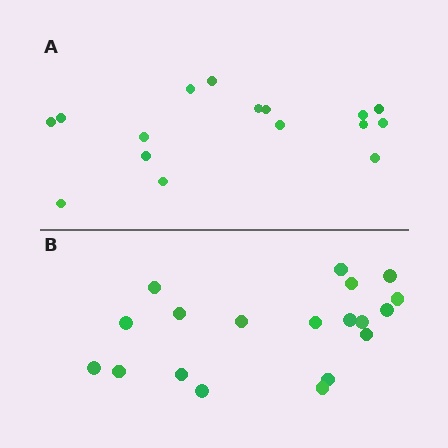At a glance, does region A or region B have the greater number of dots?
Region B (the bottom region) has more dots.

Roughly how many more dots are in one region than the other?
Region B has just a few more — roughly 2 or 3 more dots than region A.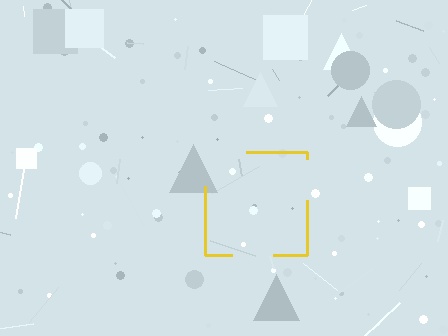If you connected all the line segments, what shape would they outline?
They would outline a square.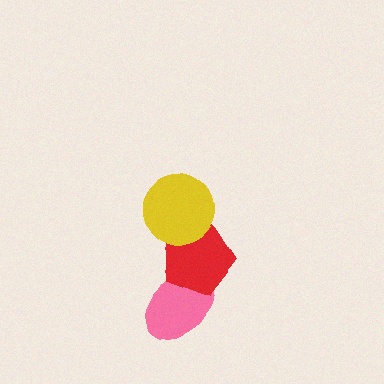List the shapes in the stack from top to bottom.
From top to bottom: the yellow circle, the red pentagon, the pink ellipse.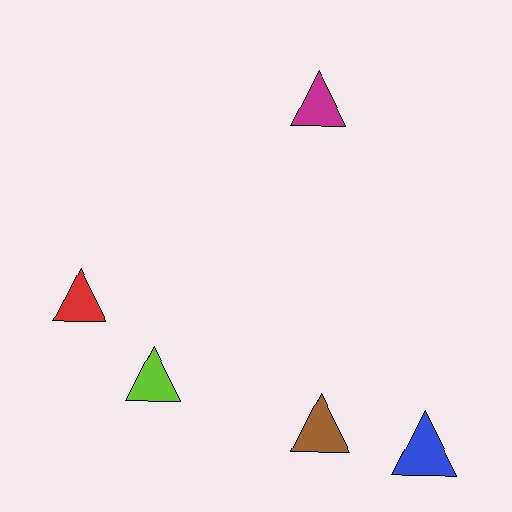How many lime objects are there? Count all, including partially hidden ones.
There is 1 lime object.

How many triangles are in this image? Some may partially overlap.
There are 5 triangles.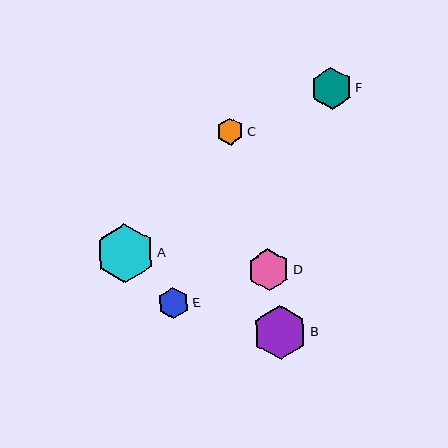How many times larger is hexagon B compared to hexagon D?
Hexagon B is approximately 1.3 times the size of hexagon D.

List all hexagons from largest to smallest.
From largest to smallest: A, B, D, F, E, C.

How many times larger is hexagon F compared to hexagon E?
Hexagon F is approximately 1.3 times the size of hexagon E.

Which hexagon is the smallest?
Hexagon C is the smallest with a size of approximately 27 pixels.